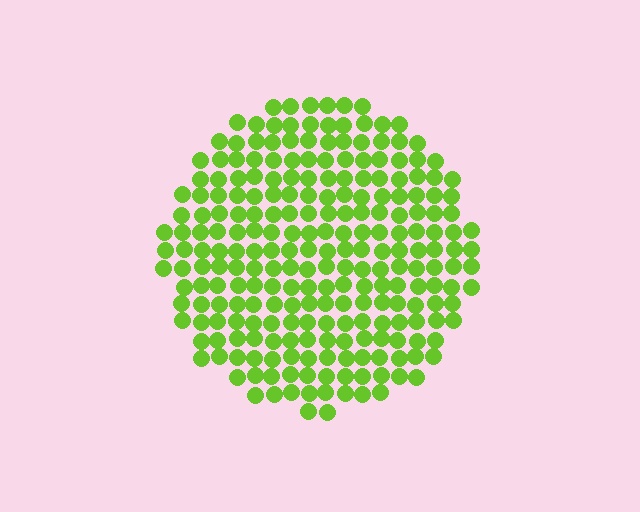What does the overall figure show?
The overall figure shows a circle.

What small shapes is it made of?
It is made of small circles.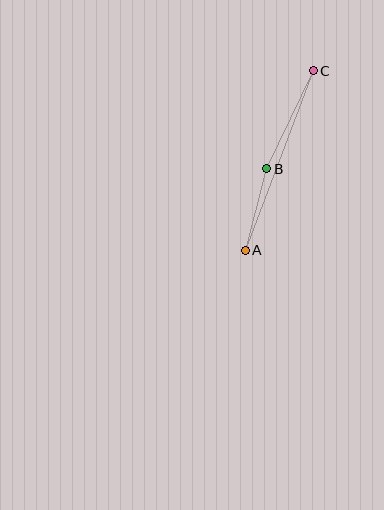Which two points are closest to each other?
Points A and B are closest to each other.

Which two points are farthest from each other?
Points A and C are farthest from each other.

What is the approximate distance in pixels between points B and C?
The distance between B and C is approximately 109 pixels.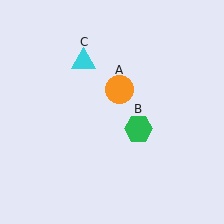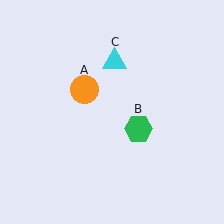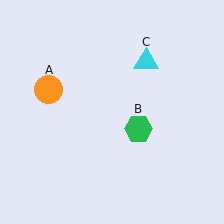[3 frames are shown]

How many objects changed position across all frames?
2 objects changed position: orange circle (object A), cyan triangle (object C).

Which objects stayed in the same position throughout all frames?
Green hexagon (object B) remained stationary.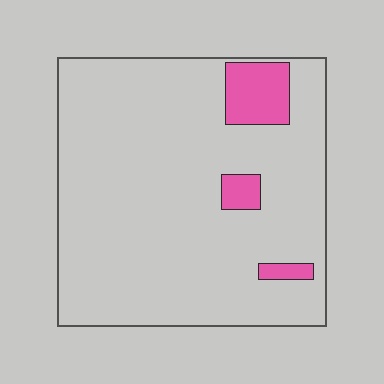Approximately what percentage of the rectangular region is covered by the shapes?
Approximately 10%.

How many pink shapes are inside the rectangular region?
3.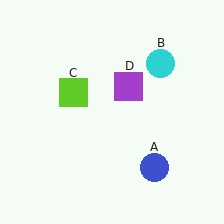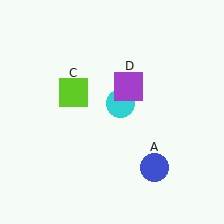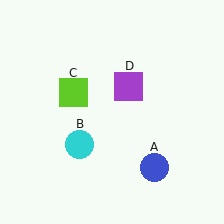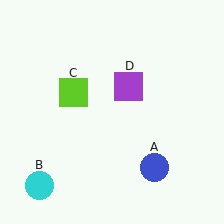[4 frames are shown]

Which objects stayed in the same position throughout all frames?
Blue circle (object A) and lime square (object C) and purple square (object D) remained stationary.